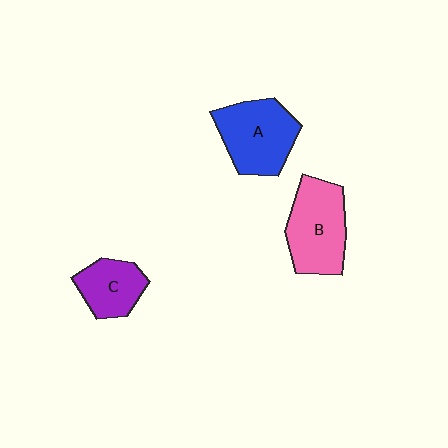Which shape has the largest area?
Shape B (pink).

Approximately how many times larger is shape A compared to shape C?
Approximately 1.5 times.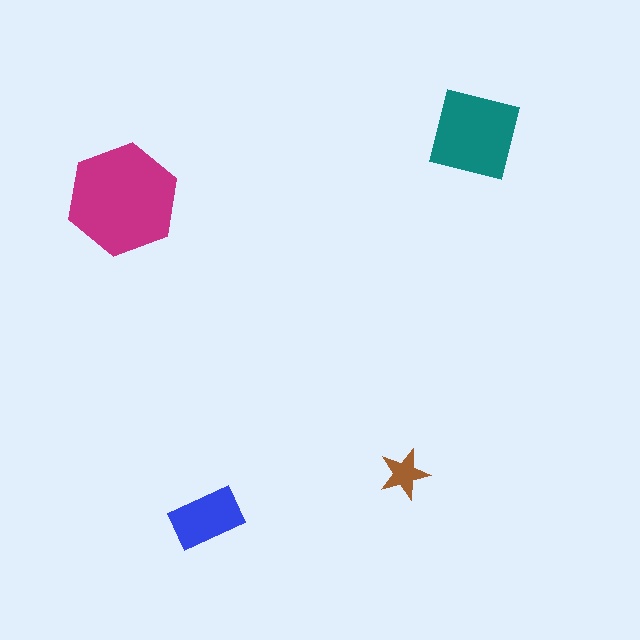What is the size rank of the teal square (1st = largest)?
2nd.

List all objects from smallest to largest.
The brown star, the blue rectangle, the teal square, the magenta hexagon.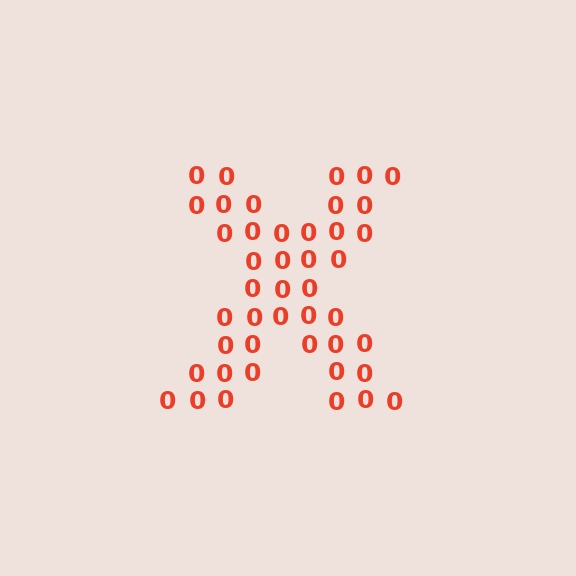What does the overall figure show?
The overall figure shows the letter X.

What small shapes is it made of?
It is made of small digit 0's.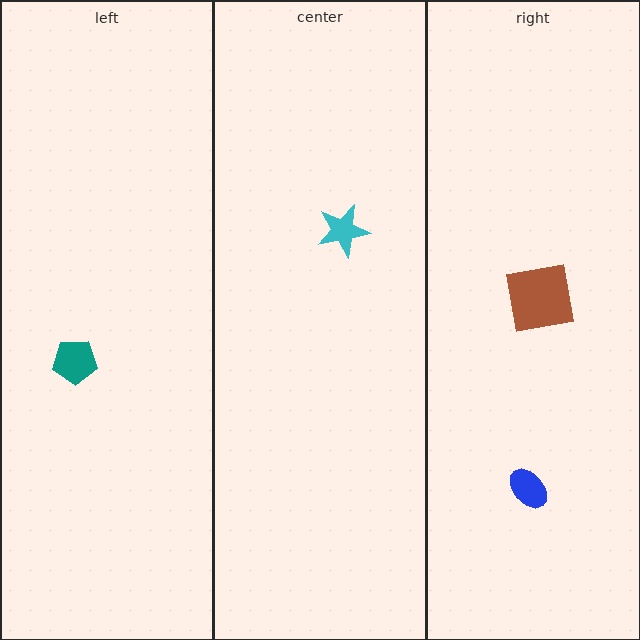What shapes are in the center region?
The cyan star.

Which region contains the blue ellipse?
The right region.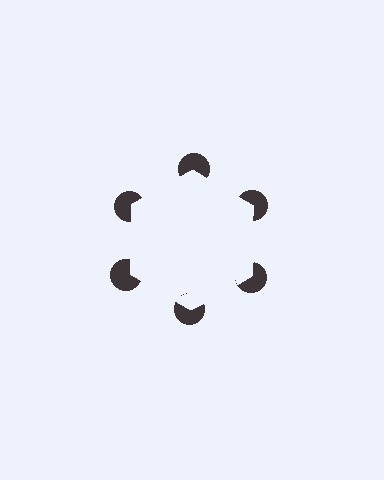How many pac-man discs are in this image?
There are 6 — one at each vertex of the illusory hexagon.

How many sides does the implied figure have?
6 sides.